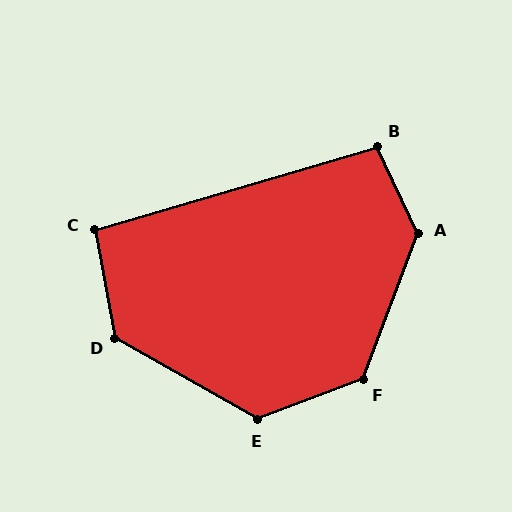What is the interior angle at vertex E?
Approximately 130 degrees (obtuse).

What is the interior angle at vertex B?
Approximately 99 degrees (obtuse).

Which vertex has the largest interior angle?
A, at approximately 135 degrees.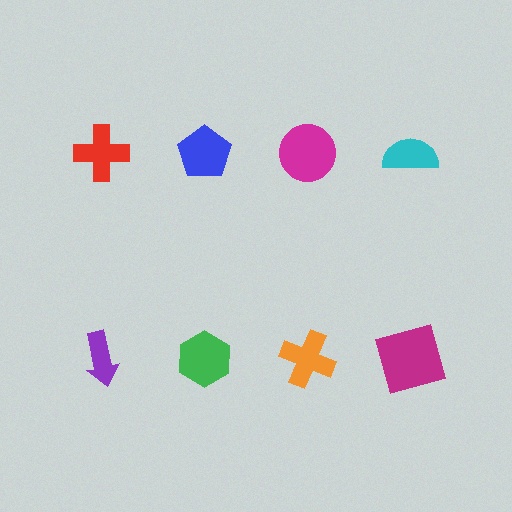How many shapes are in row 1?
4 shapes.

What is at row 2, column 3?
An orange cross.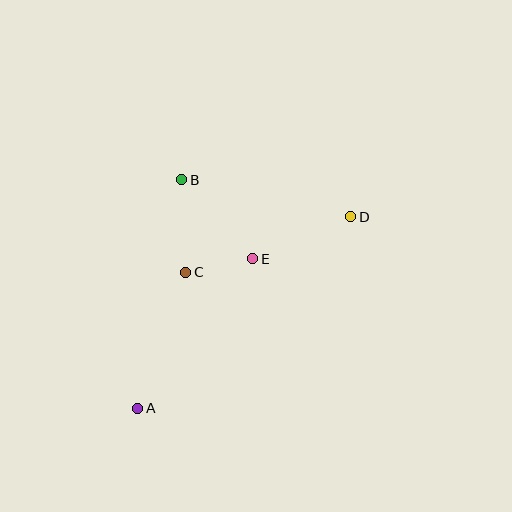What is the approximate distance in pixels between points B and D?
The distance between B and D is approximately 173 pixels.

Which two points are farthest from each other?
Points A and D are farthest from each other.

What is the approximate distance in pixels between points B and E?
The distance between B and E is approximately 106 pixels.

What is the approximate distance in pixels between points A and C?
The distance between A and C is approximately 144 pixels.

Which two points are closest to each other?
Points C and E are closest to each other.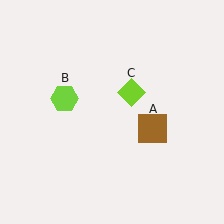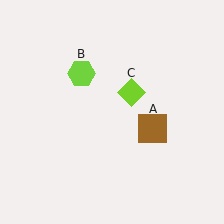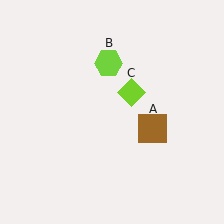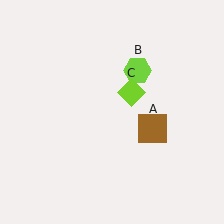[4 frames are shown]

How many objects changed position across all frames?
1 object changed position: lime hexagon (object B).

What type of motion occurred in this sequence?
The lime hexagon (object B) rotated clockwise around the center of the scene.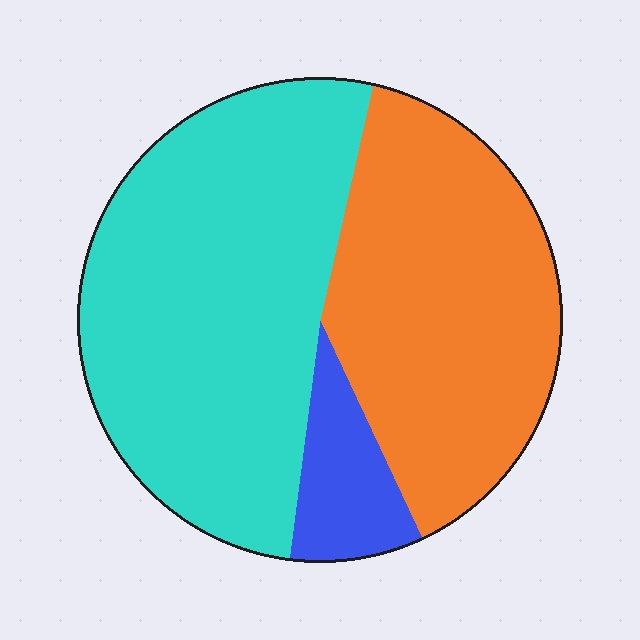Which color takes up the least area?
Blue, at roughly 10%.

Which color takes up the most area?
Cyan, at roughly 50%.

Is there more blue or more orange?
Orange.